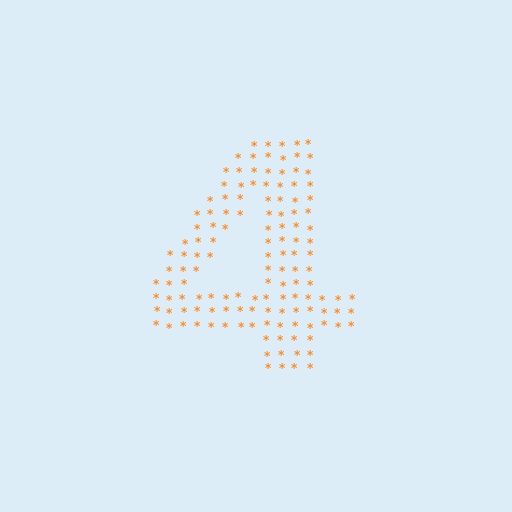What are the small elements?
The small elements are asterisks.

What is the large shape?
The large shape is the digit 4.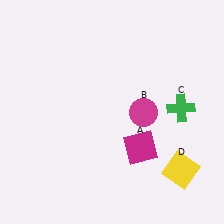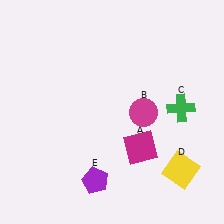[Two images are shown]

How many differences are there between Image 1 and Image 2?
There is 1 difference between the two images.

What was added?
A purple pentagon (E) was added in Image 2.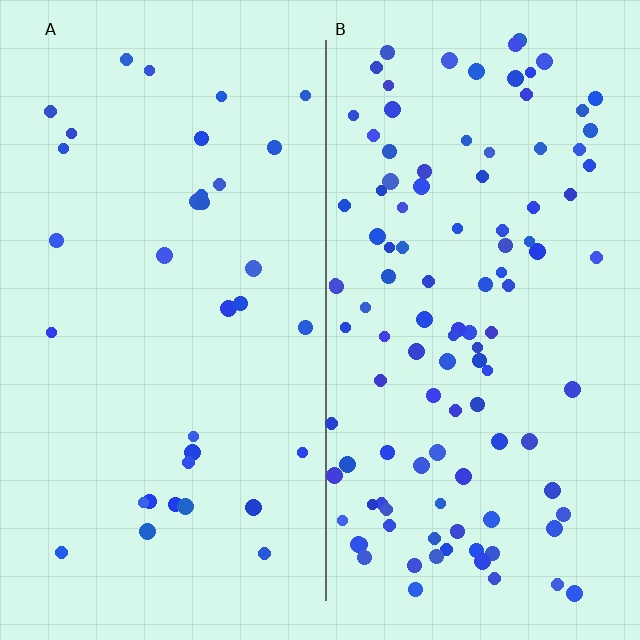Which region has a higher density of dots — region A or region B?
B (the right).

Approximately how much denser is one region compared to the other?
Approximately 3.3× — region B over region A.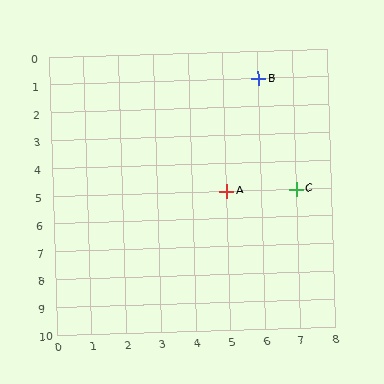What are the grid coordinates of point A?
Point A is at grid coordinates (5, 5).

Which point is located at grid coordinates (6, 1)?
Point B is at (6, 1).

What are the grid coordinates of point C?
Point C is at grid coordinates (7, 5).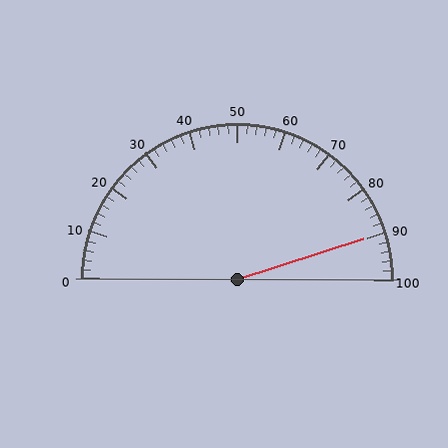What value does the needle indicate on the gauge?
The needle indicates approximately 90.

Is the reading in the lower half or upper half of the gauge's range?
The reading is in the upper half of the range (0 to 100).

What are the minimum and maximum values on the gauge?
The gauge ranges from 0 to 100.